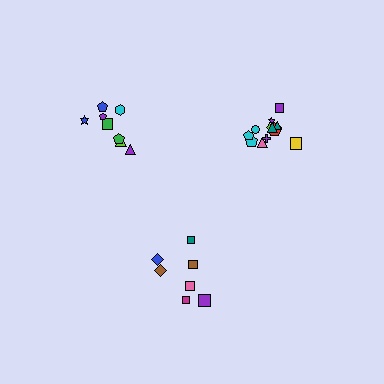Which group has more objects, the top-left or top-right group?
The top-right group.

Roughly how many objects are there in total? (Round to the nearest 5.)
Roughly 25 objects in total.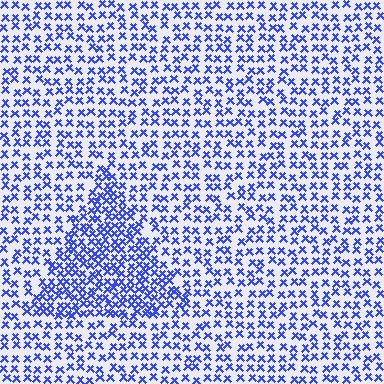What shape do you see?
I see a triangle.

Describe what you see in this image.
The image contains small blue elements arranged at two different densities. A triangle-shaped region is visible where the elements are more densely packed than the surrounding area.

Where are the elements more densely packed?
The elements are more densely packed inside the triangle boundary.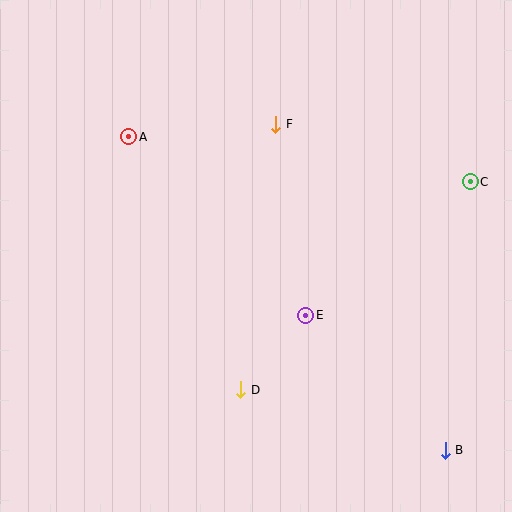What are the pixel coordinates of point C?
Point C is at (470, 182).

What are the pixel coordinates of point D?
Point D is at (241, 390).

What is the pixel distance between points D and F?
The distance between D and F is 268 pixels.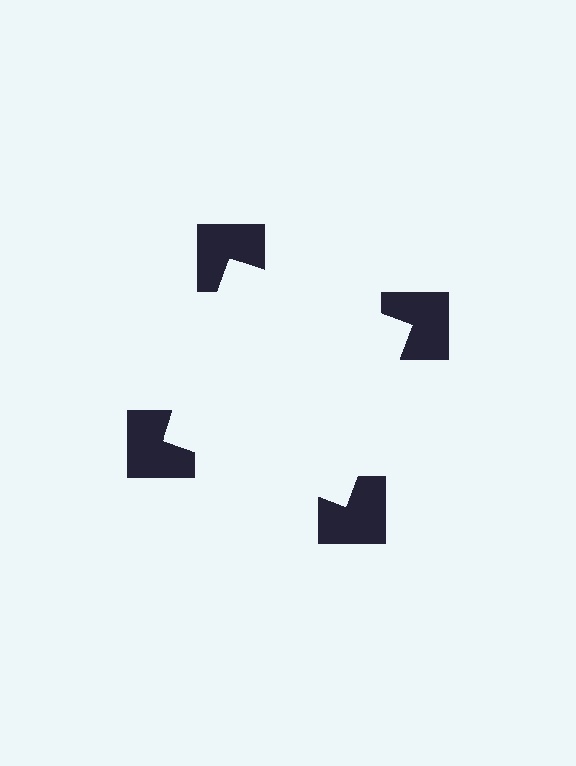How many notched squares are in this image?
There are 4 — one at each vertex of the illusory square.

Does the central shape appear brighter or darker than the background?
It typically appears slightly brighter than the background, even though no actual brightness change is drawn.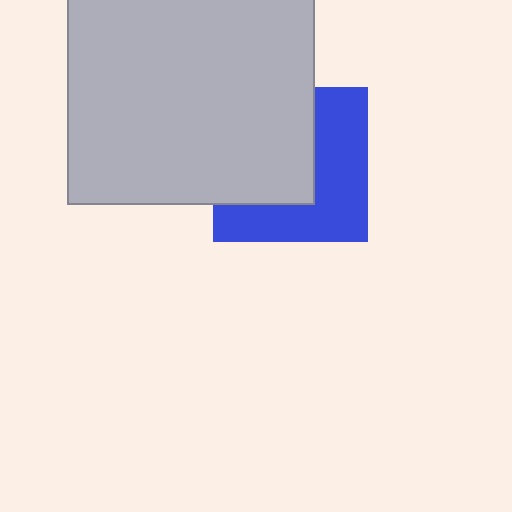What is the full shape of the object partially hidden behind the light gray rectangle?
The partially hidden object is a blue square.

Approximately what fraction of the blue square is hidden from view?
Roughly 51% of the blue square is hidden behind the light gray rectangle.